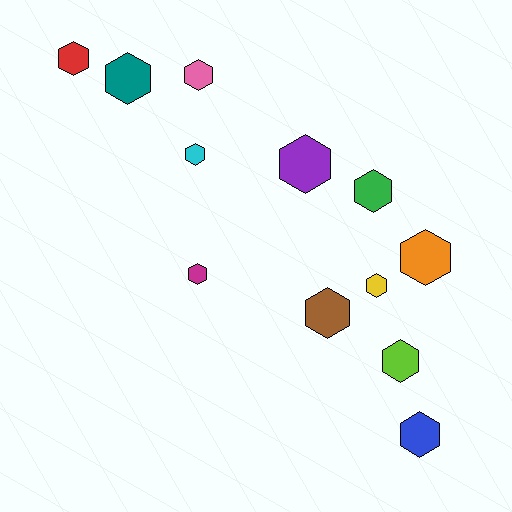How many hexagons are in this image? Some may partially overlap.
There are 12 hexagons.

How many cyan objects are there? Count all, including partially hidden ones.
There is 1 cyan object.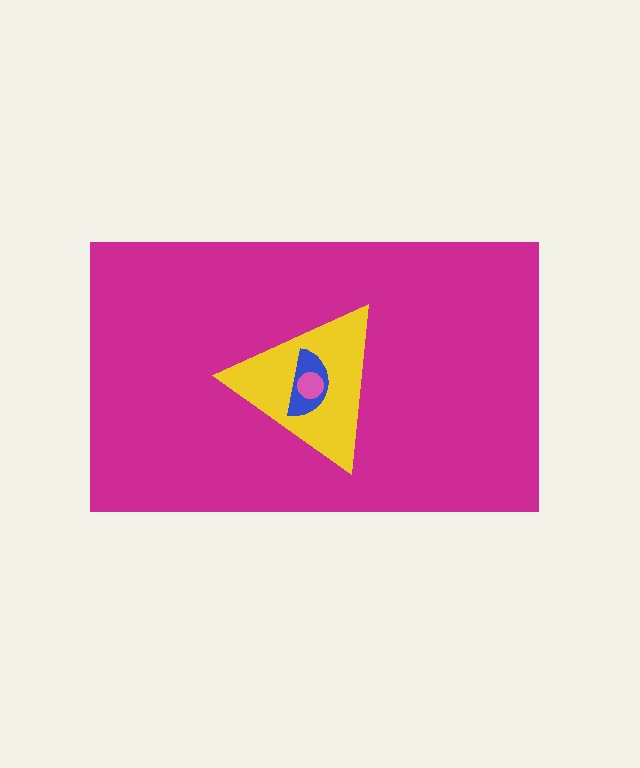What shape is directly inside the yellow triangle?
The blue semicircle.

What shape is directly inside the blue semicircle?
The pink circle.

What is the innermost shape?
The pink circle.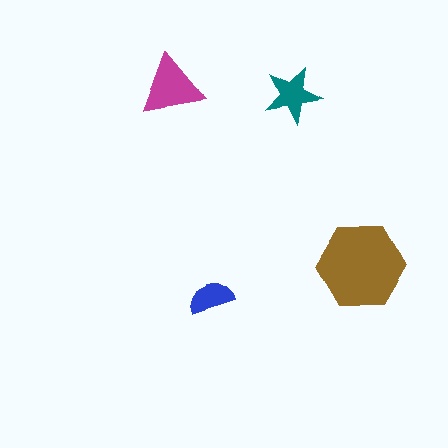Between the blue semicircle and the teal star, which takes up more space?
The teal star.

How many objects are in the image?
There are 4 objects in the image.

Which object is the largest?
The brown hexagon.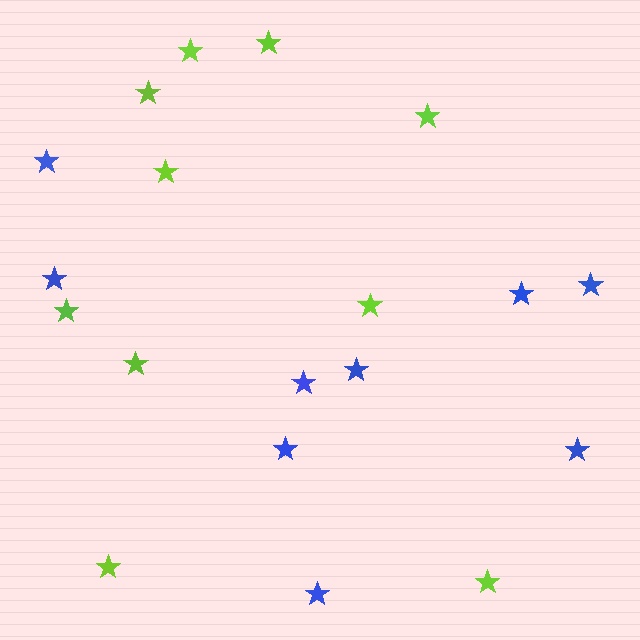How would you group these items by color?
There are 2 groups: one group of lime stars (10) and one group of blue stars (9).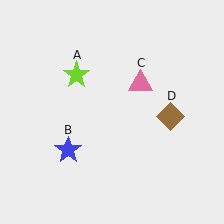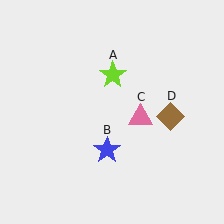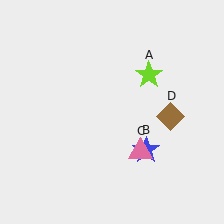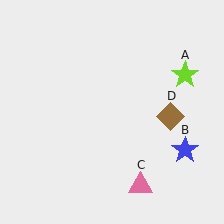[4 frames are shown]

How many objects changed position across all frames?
3 objects changed position: lime star (object A), blue star (object B), pink triangle (object C).